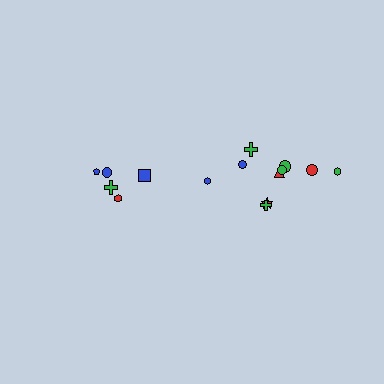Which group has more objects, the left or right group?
The right group.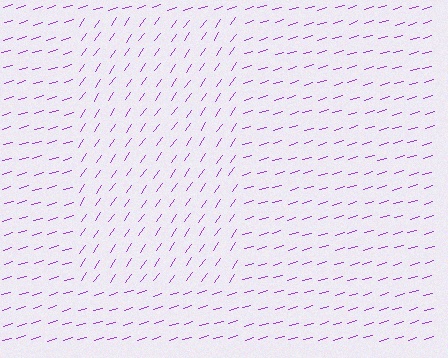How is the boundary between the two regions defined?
The boundary is defined purely by a change in line orientation (approximately 39 degrees difference). All lines are the same color and thickness.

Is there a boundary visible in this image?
Yes, there is a texture boundary formed by a change in line orientation.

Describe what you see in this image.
The image is filled with small purple line segments. A rectangle region in the image has lines oriented differently from the surrounding lines, creating a visible texture boundary.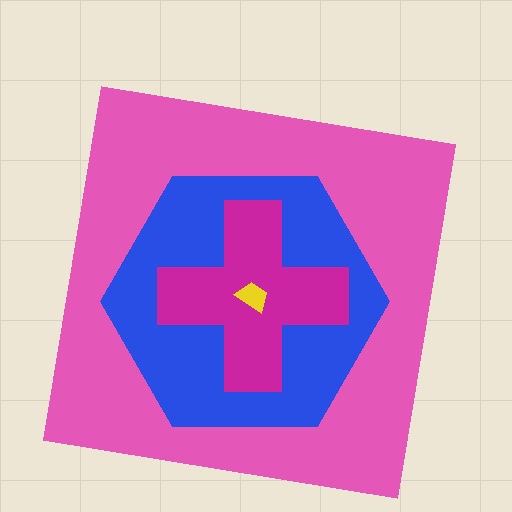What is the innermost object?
The yellow trapezoid.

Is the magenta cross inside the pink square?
Yes.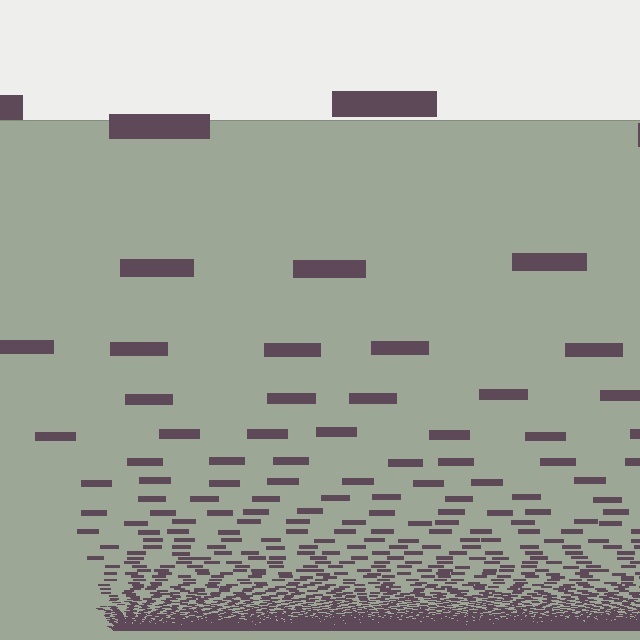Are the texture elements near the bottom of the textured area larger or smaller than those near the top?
Smaller. The gradient is inverted — elements near the bottom are smaller and denser.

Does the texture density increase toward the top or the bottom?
Density increases toward the bottom.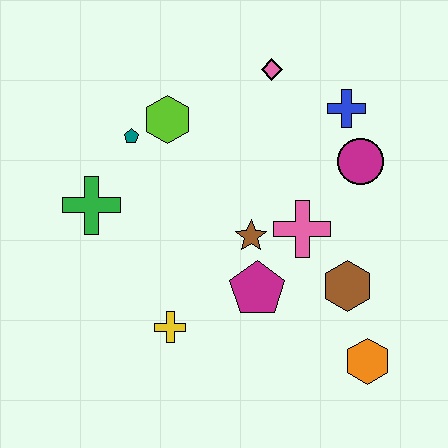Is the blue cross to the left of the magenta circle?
Yes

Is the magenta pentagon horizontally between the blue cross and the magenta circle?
No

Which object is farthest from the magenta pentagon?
The pink diamond is farthest from the magenta pentagon.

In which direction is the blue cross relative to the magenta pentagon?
The blue cross is above the magenta pentagon.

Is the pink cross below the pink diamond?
Yes